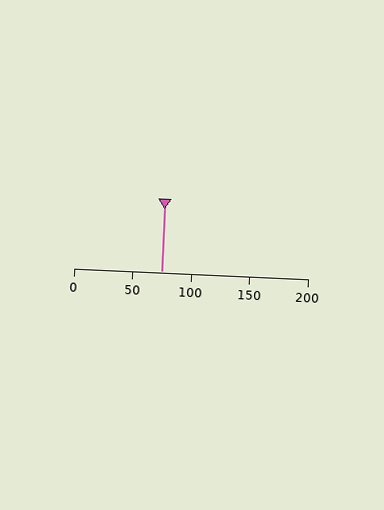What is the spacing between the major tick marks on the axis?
The major ticks are spaced 50 apart.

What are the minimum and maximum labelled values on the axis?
The axis runs from 0 to 200.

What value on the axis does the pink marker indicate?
The marker indicates approximately 75.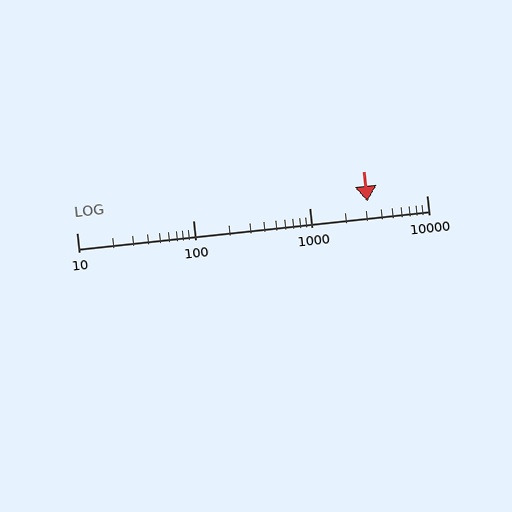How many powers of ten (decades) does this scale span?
The scale spans 3 decades, from 10 to 10000.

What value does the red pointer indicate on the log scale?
The pointer indicates approximately 3100.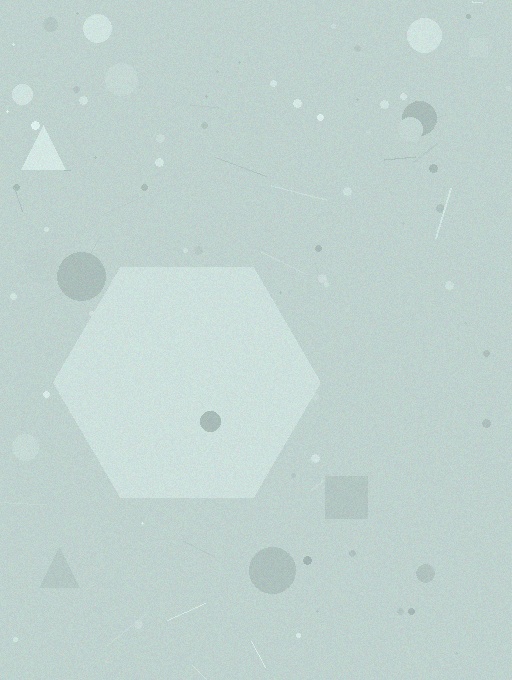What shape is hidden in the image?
A hexagon is hidden in the image.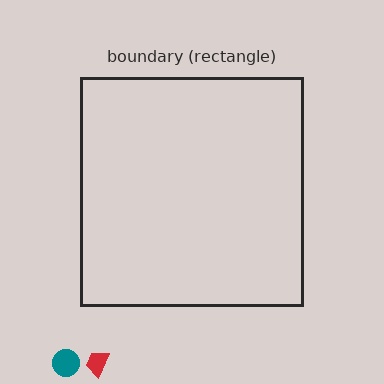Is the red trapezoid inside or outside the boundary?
Outside.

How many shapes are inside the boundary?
0 inside, 2 outside.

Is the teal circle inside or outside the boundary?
Outside.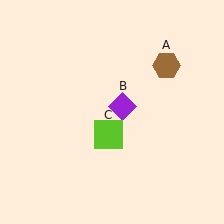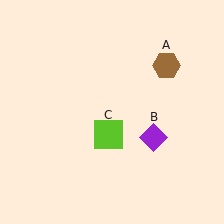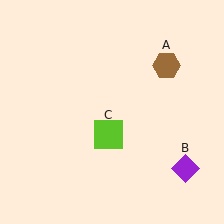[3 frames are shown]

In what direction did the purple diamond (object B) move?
The purple diamond (object B) moved down and to the right.